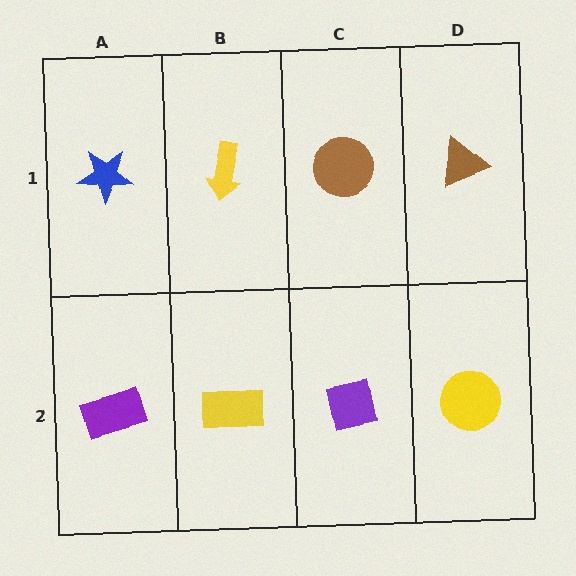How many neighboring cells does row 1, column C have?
3.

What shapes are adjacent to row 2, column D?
A brown triangle (row 1, column D), a purple square (row 2, column C).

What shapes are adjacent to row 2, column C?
A brown circle (row 1, column C), a yellow rectangle (row 2, column B), a yellow circle (row 2, column D).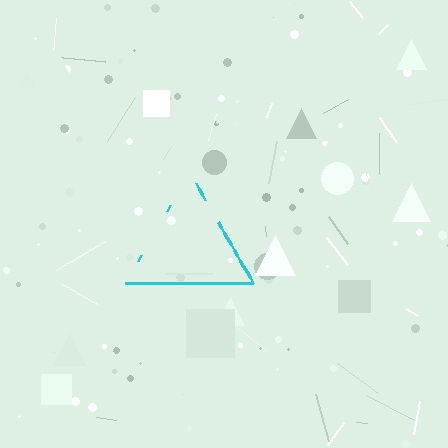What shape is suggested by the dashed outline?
The dashed outline suggests a triangle.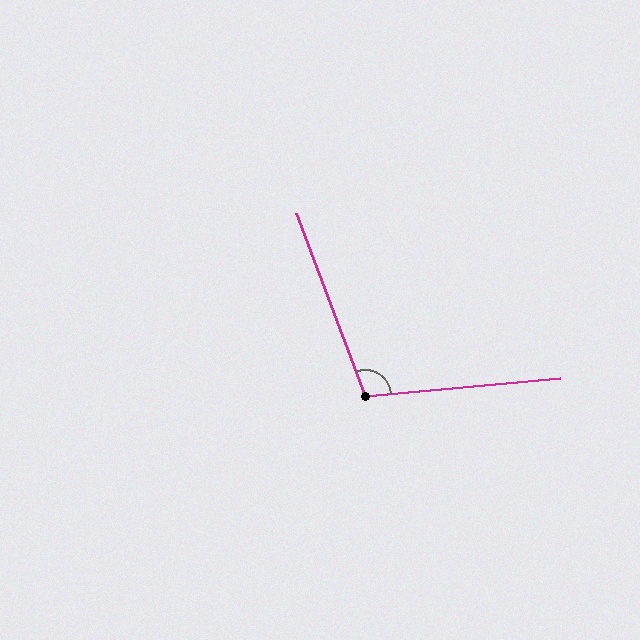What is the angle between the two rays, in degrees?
Approximately 106 degrees.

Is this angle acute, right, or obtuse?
It is obtuse.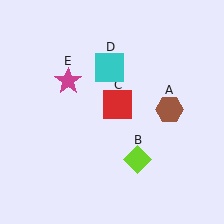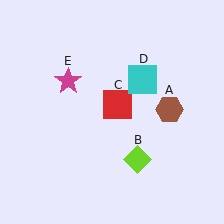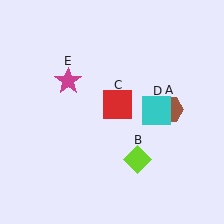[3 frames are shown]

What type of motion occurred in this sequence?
The cyan square (object D) rotated clockwise around the center of the scene.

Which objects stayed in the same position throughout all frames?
Brown hexagon (object A) and lime diamond (object B) and red square (object C) and magenta star (object E) remained stationary.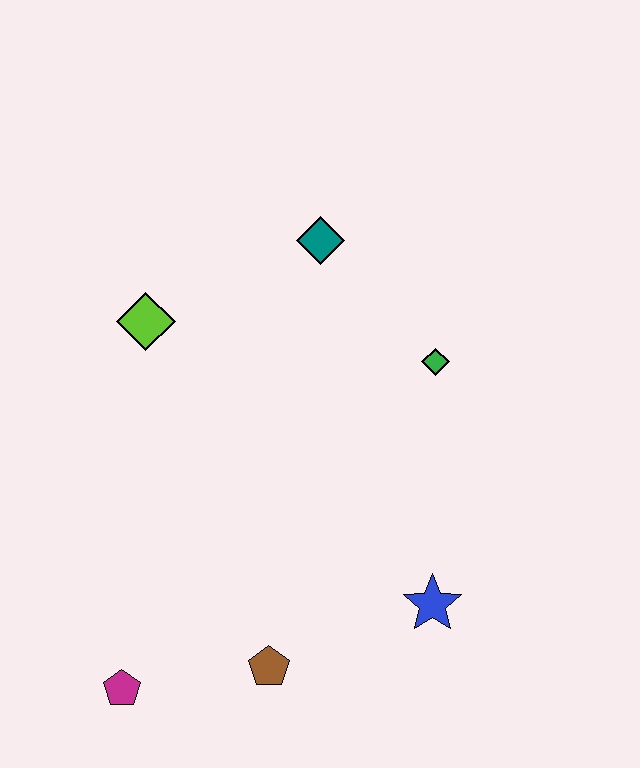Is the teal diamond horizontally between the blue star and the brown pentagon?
Yes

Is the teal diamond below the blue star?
No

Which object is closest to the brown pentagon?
The magenta pentagon is closest to the brown pentagon.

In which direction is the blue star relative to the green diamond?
The blue star is below the green diamond.